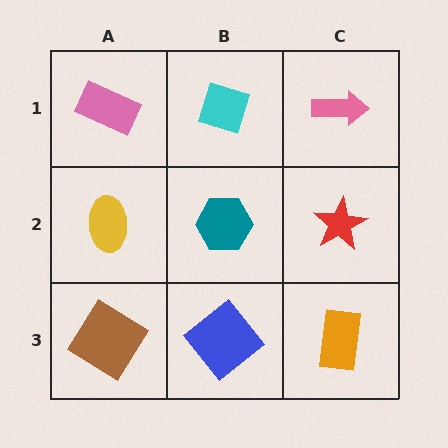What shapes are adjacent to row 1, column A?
A yellow ellipse (row 2, column A), a cyan diamond (row 1, column B).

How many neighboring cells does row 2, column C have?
3.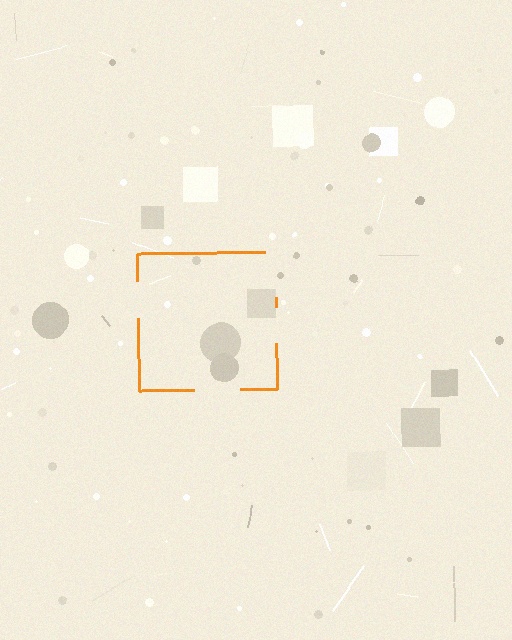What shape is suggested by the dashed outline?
The dashed outline suggests a square.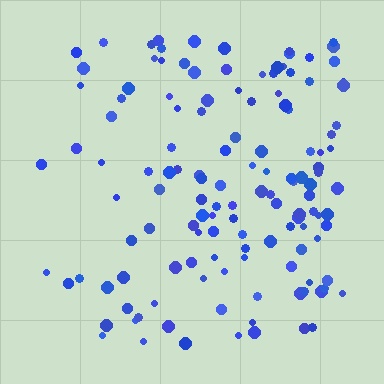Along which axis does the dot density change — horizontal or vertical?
Horizontal.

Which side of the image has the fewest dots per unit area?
The left.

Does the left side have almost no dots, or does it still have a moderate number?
Still a moderate number, just noticeably fewer than the right.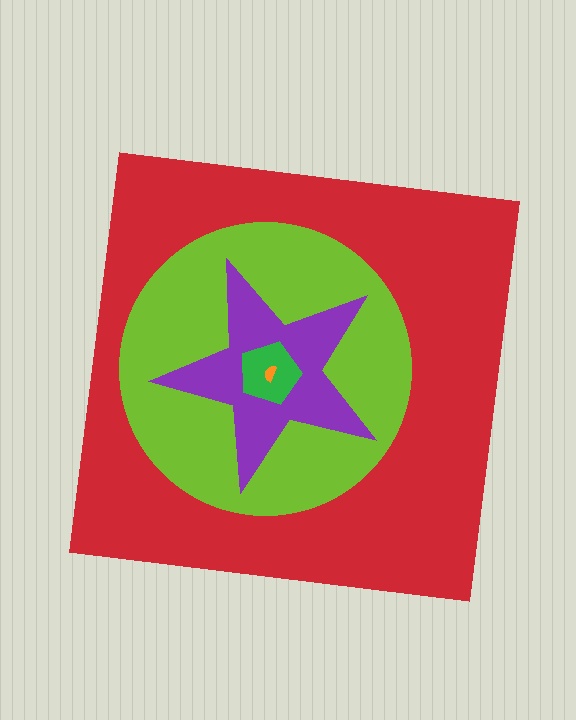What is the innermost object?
The orange semicircle.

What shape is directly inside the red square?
The lime circle.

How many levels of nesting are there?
5.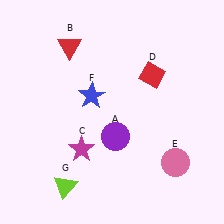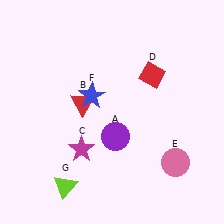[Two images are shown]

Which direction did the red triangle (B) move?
The red triangle (B) moved down.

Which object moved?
The red triangle (B) moved down.